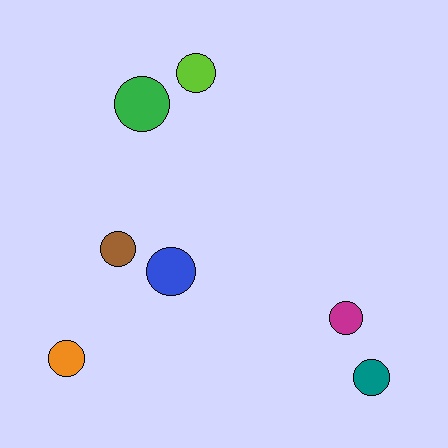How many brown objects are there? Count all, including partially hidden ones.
There is 1 brown object.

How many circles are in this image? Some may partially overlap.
There are 7 circles.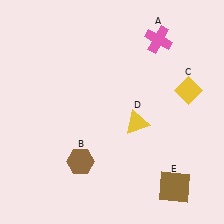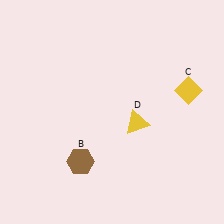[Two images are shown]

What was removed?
The brown square (E), the pink cross (A) were removed in Image 2.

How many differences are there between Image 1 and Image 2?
There are 2 differences between the two images.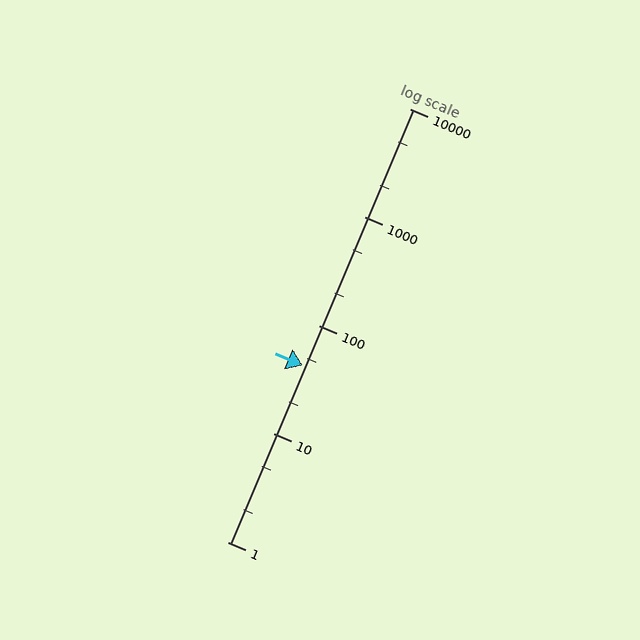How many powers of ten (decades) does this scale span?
The scale spans 4 decades, from 1 to 10000.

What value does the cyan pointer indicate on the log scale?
The pointer indicates approximately 43.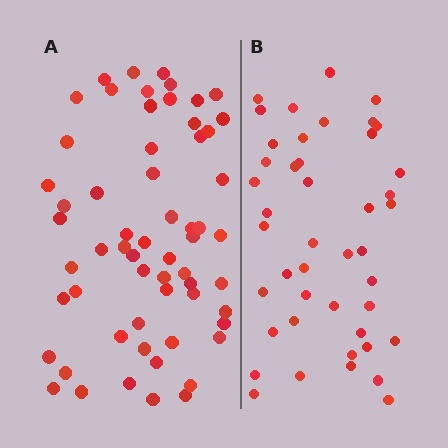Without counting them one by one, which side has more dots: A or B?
Region A (the left region) has more dots.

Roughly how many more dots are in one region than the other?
Region A has approximately 15 more dots than region B.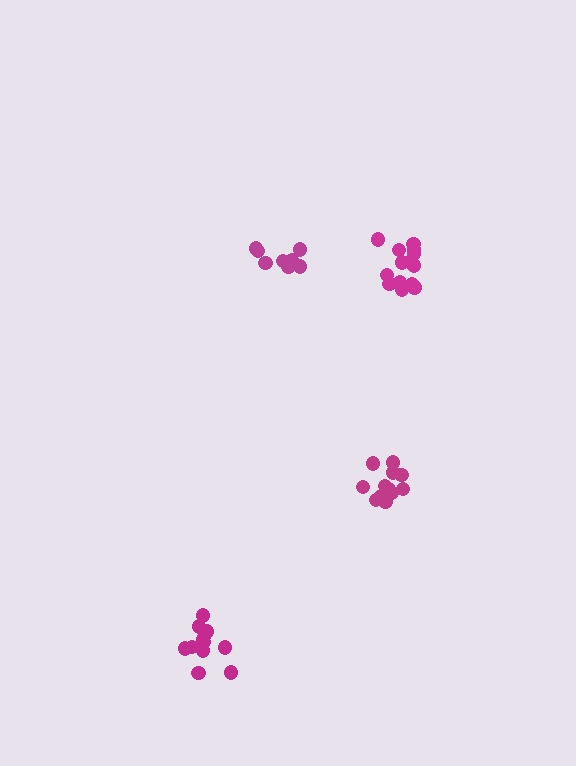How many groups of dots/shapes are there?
There are 4 groups.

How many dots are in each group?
Group 1: 8 dots, Group 2: 12 dots, Group 3: 14 dots, Group 4: 12 dots (46 total).